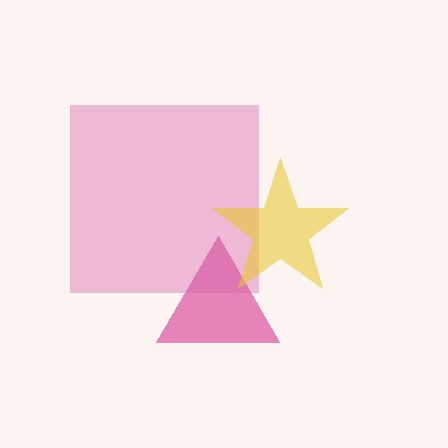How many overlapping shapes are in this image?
There are 3 overlapping shapes in the image.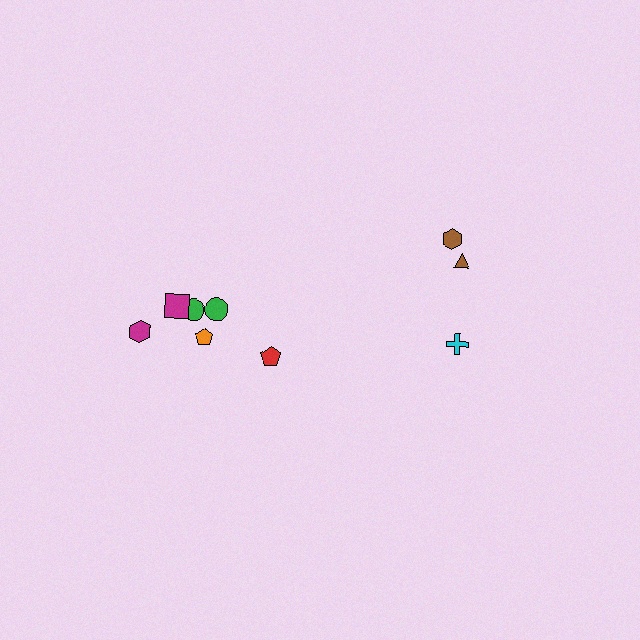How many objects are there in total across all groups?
There are 9 objects.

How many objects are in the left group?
There are 6 objects.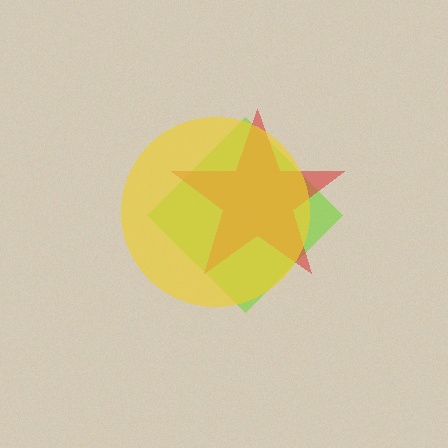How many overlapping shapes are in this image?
There are 3 overlapping shapes in the image.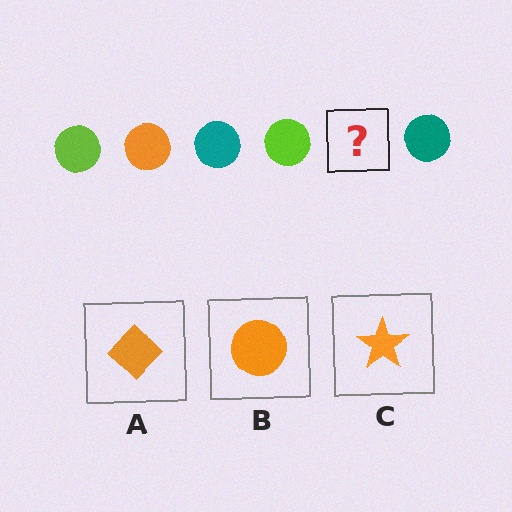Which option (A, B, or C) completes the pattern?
B.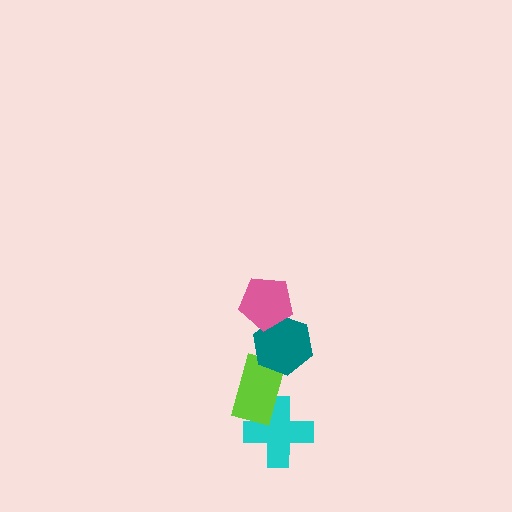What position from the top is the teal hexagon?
The teal hexagon is 2nd from the top.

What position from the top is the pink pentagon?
The pink pentagon is 1st from the top.